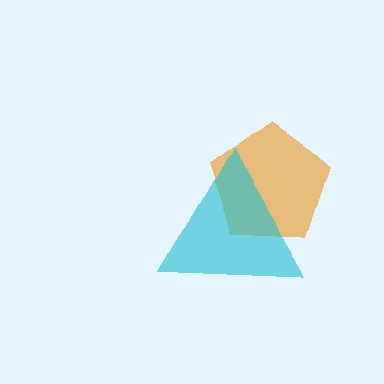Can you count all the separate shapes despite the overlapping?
Yes, there are 2 separate shapes.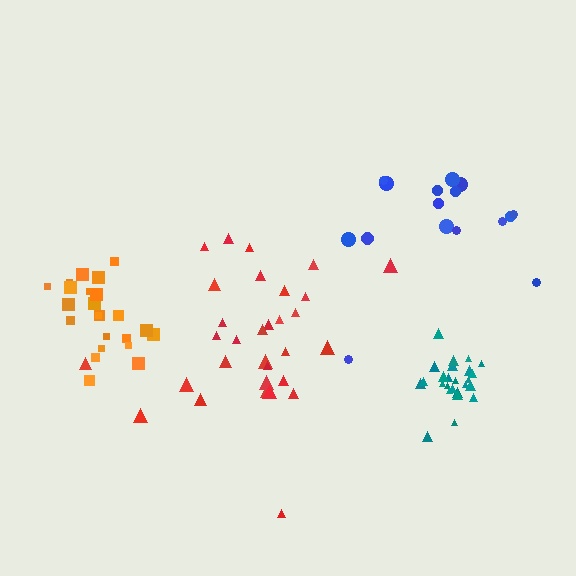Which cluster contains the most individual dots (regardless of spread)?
Red (31).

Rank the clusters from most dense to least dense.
teal, orange, red, blue.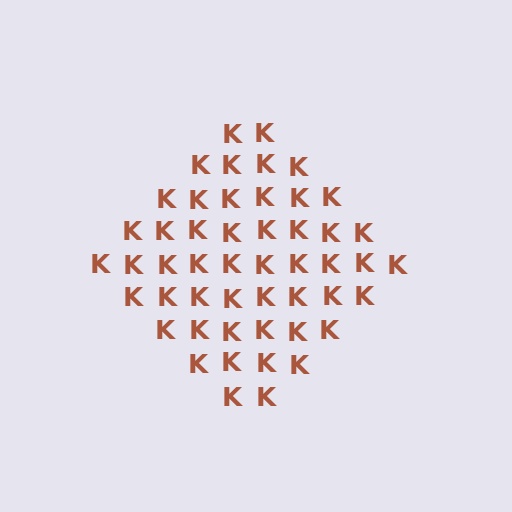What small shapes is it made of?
It is made of small letter K's.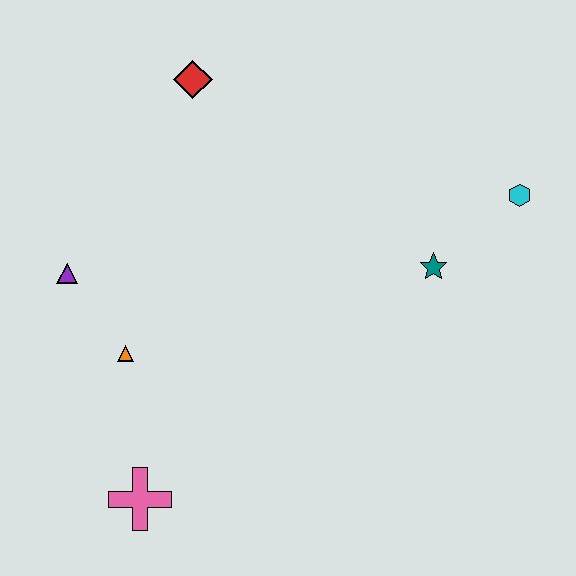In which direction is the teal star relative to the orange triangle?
The teal star is to the right of the orange triangle.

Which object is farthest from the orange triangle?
The cyan hexagon is farthest from the orange triangle.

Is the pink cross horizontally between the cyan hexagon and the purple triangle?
Yes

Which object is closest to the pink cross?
The orange triangle is closest to the pink cross.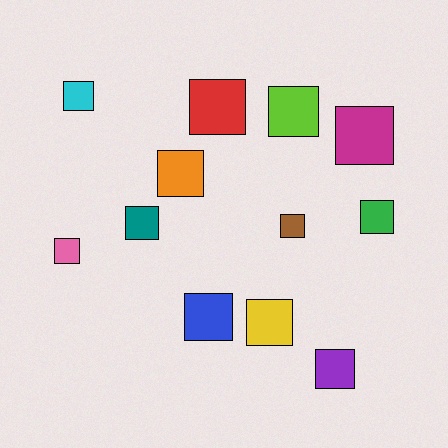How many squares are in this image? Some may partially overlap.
There are 12 squares.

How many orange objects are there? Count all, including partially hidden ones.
There is 1 orange object.